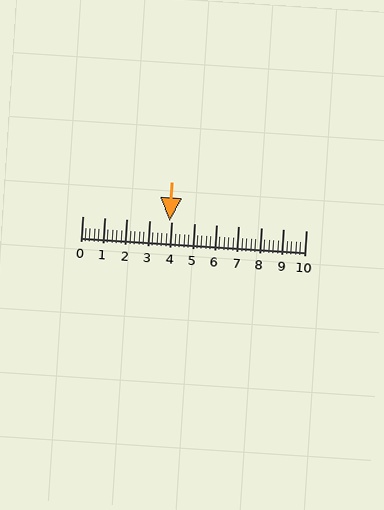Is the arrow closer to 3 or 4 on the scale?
The arrow is closer to 4.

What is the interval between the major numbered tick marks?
The major tick marks are spaced 1 units apart.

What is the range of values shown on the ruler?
The ruler shows values from 0 to 10.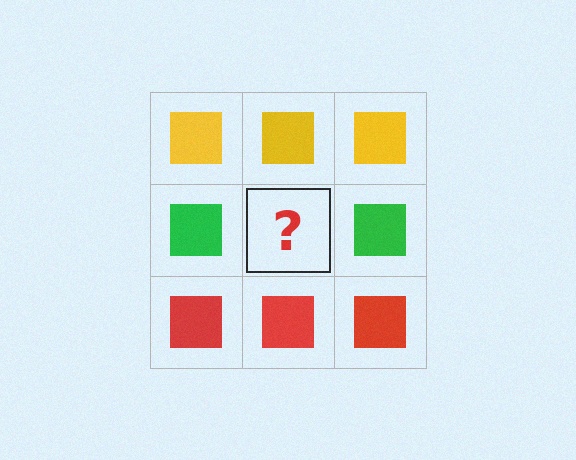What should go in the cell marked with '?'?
The missing cell should contain a green square.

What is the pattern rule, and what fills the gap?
The rule is that each row has a consistent color. The gap should be filled with a green square.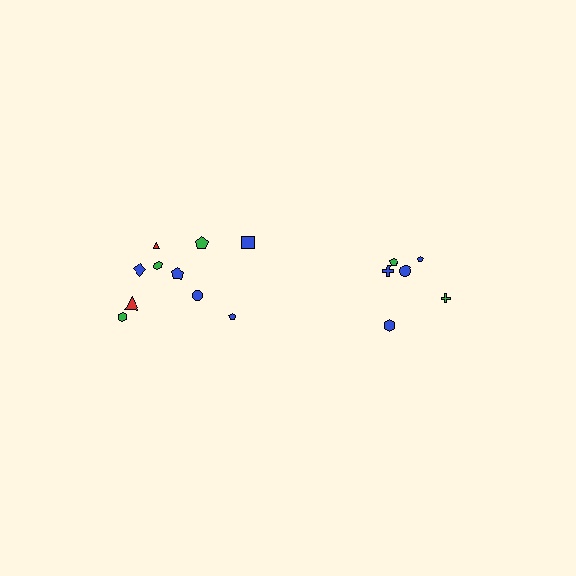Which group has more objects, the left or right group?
The left group.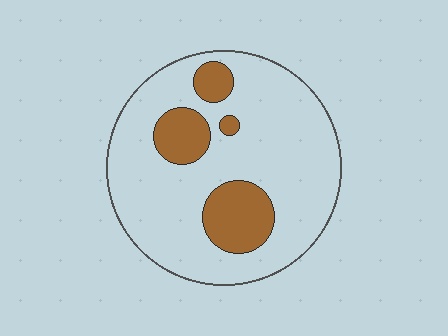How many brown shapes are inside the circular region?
4.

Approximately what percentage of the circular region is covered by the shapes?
Approximately 20%.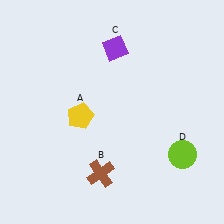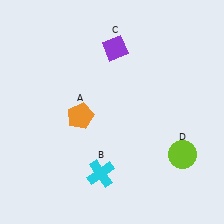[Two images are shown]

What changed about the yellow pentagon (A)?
In Image 1, A is yellow. In Image 2, it changed to orange.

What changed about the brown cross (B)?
In Image 1, B is brown. In Image 2, it changed to cyan.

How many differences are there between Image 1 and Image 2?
There are 2 differences between the two images.